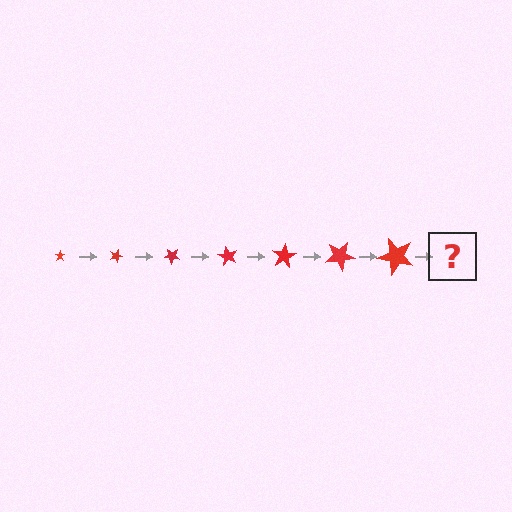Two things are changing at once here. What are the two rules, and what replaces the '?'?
The two rules are that the star grows larger each step and it rotates 20 degrees each step. The '?' should be a star, larger than the previous one and rotated 140 degrees from the start.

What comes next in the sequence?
The next element should be a star, larger than the previous one and rotated 140 degrees from the start.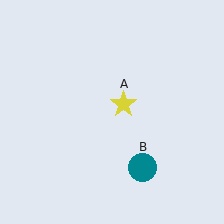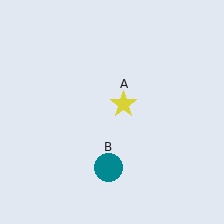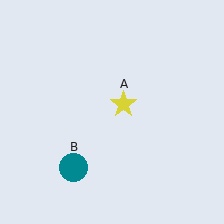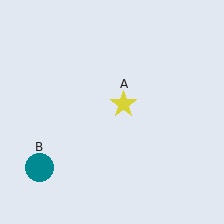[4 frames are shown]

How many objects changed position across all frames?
1 object changed position: teal circle (object B).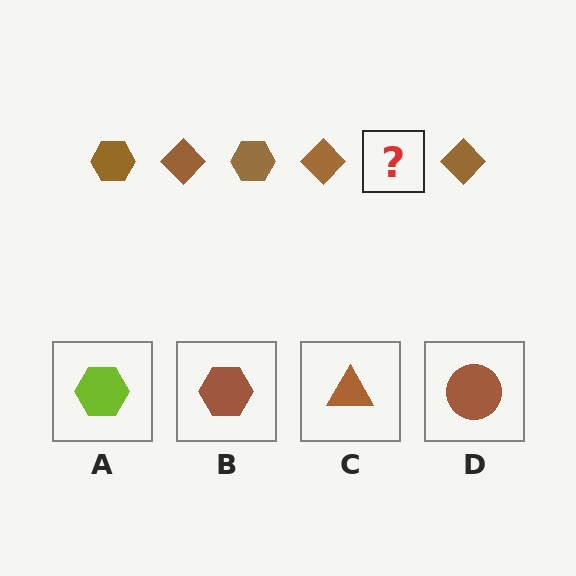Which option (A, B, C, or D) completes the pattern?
B.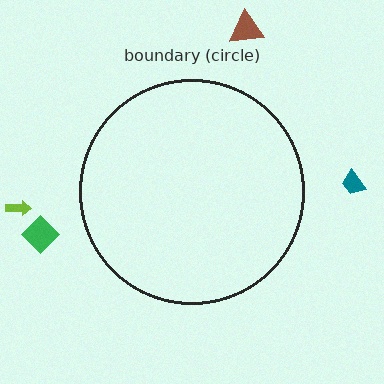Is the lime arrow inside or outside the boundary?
Outside.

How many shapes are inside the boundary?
0 inside, 4 outside.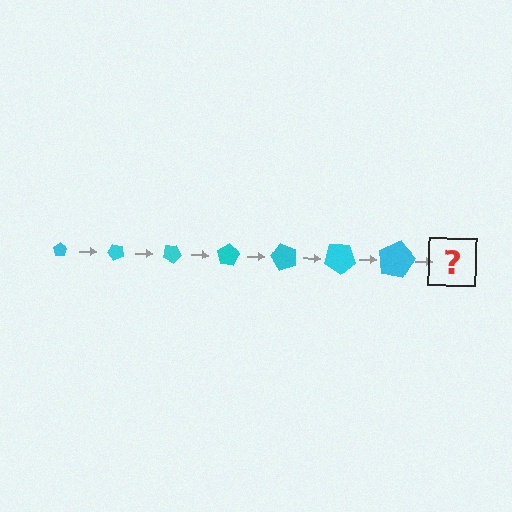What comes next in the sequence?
The next element should be a pentagon, larger than the previous one and rotated 350 degrees from the start.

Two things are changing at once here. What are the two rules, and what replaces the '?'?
The two rules are that the pentagon grows larger each step and it rotates 50 degrees each step. The '?' should be a pentagon, larger than the previous one and rotated 350 degrees from the start.